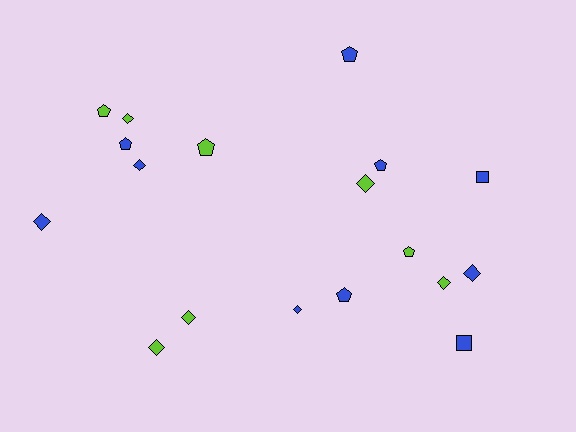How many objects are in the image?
There are 18 objects.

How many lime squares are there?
There are no lime squares.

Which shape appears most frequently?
Diamond, with 9 objects.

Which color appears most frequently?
Blue, with 10 objects.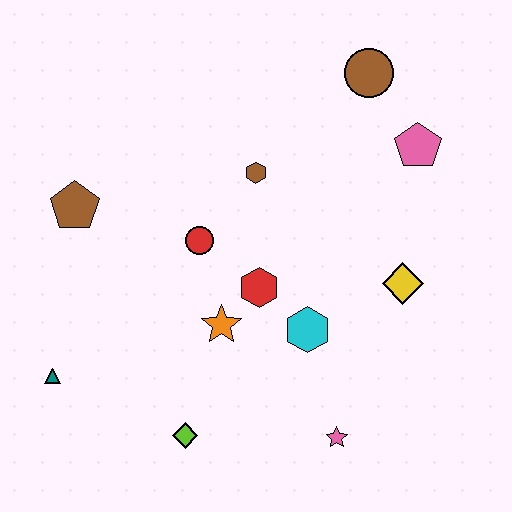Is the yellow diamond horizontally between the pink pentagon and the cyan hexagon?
Yes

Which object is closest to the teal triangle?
The lime diamond is closest to the teal triangle.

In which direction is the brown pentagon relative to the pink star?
The brown pentagon is to the left of the pink star.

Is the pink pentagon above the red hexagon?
Yes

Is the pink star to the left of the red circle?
No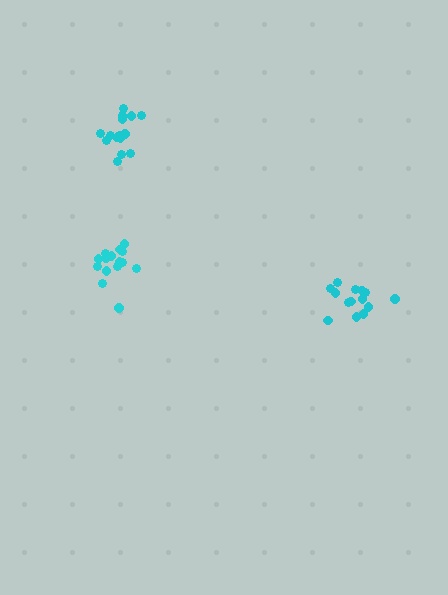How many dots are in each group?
Group 1: 15 dots, Group 2: 15 dots, Group 3: 14 dots (44 total).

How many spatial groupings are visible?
There are 3 spatial groupings.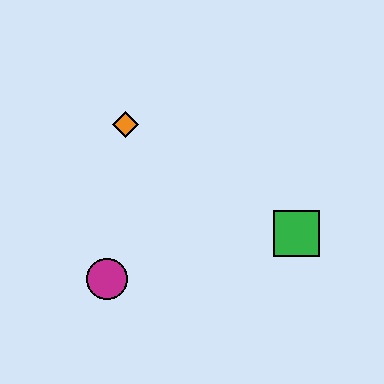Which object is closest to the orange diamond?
The magenta circle is closest to the orange diamond.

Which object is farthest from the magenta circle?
The green square is farthest from the magenta circle.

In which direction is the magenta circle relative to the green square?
The magenta circle is to the left of the green square.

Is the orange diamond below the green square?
No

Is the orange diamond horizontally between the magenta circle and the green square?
Yes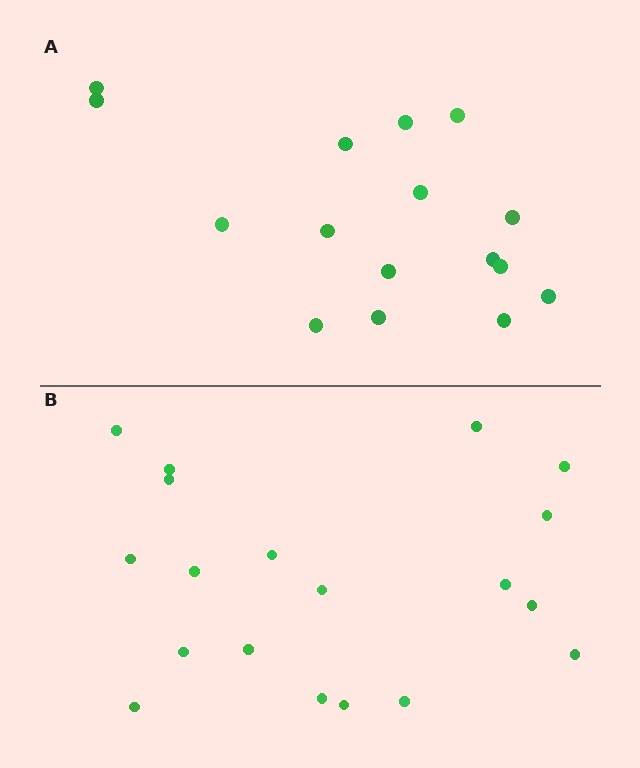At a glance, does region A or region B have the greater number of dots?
Region B (the bottom region) has more dots.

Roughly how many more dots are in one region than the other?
Region B has just a few more — roughly 2 or 3 more dots than region A.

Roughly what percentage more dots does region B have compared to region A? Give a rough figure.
About 20% more.